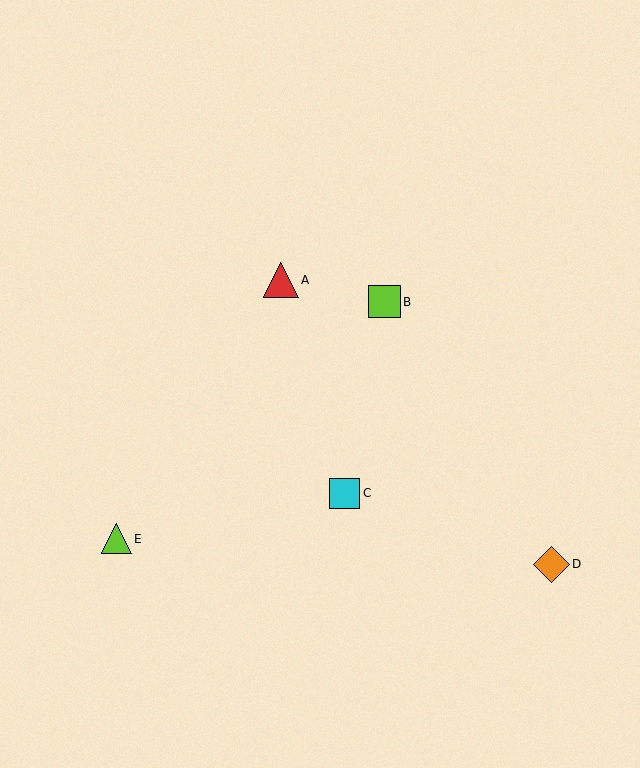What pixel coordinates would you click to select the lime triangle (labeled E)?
Click at (116, 539) to select the lime triangle E.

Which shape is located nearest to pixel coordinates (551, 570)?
The orange diamond (labeled D) at (551, 564) is nearest to that location.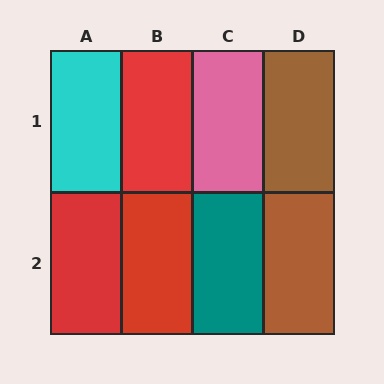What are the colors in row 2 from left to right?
Red, red, teal, brown.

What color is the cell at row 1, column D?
Brown.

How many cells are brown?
2 cells are brown.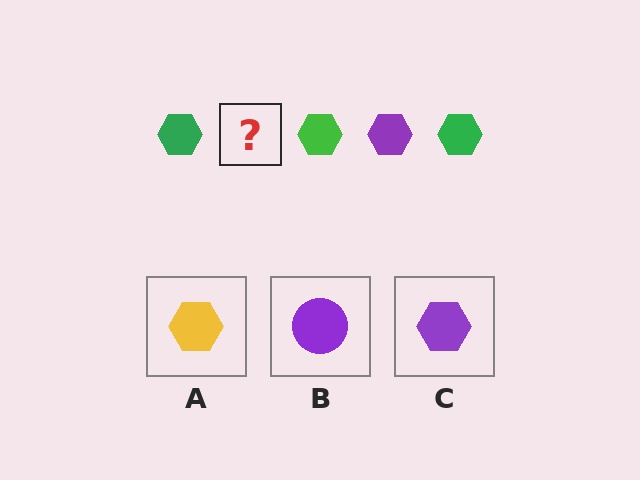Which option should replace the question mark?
Option C.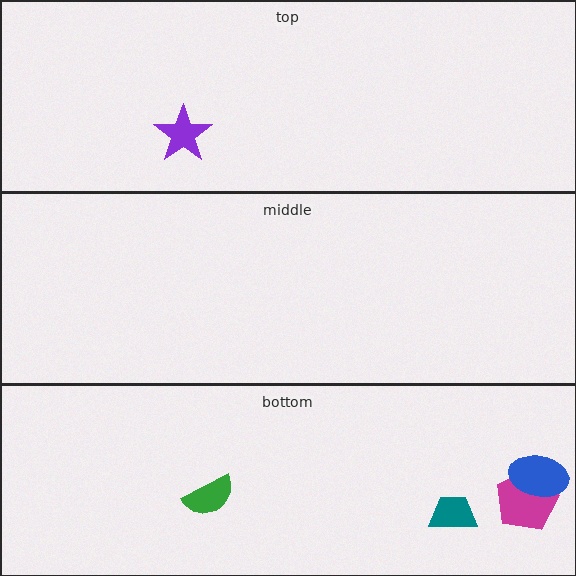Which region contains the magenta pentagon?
The bottom region.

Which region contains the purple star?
The top region.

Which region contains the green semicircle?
The bottom region.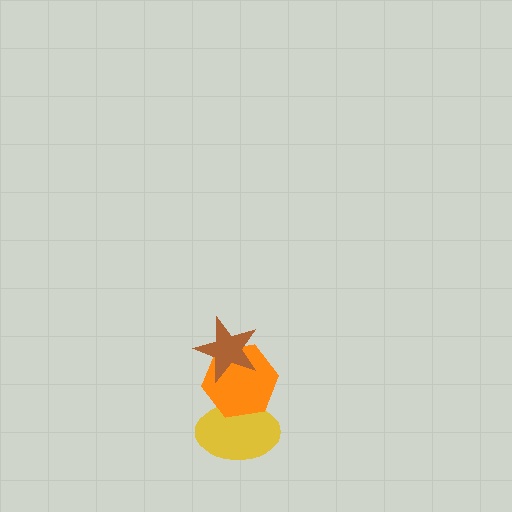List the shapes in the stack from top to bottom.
From top to bottom: the brown star, the orange hexagon, the yellow ellipse.